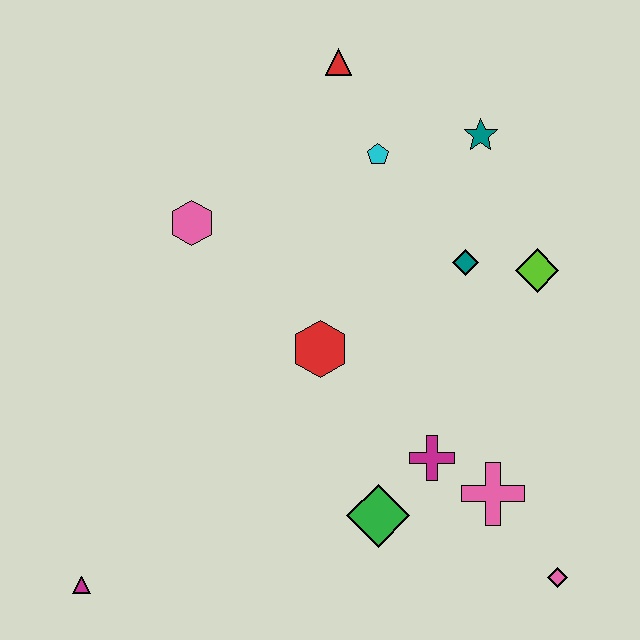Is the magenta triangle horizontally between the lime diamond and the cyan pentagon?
No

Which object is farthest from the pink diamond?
The red triangle is farthest from the pink diamond.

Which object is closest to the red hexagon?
The magenta cross is closest to the red hexagon.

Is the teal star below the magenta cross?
No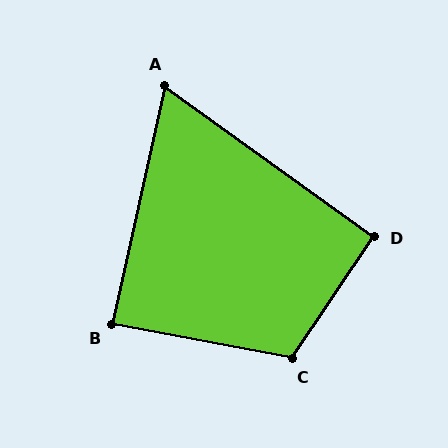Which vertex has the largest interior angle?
C, at approximately 113 degrees.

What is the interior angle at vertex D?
Approximately 92 degrees (approximately right).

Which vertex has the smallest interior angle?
A, at approximately 67 degrees.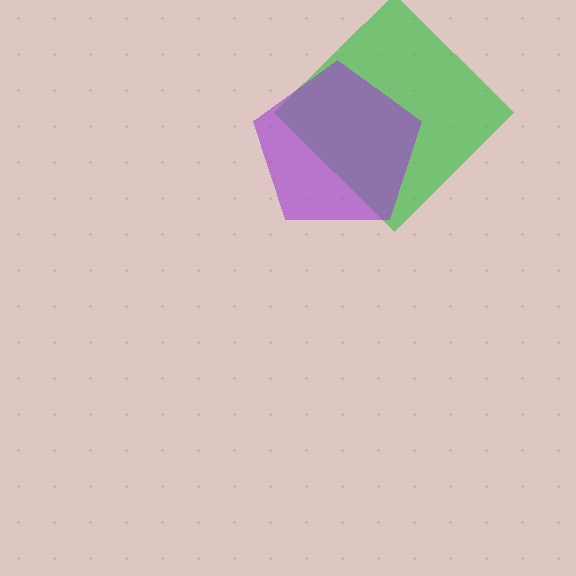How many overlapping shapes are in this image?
There are 2 overlapping shapes in the image.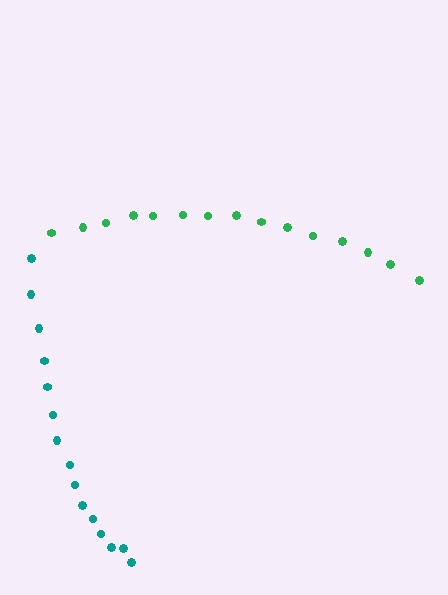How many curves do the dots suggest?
There are 2 distinct paths.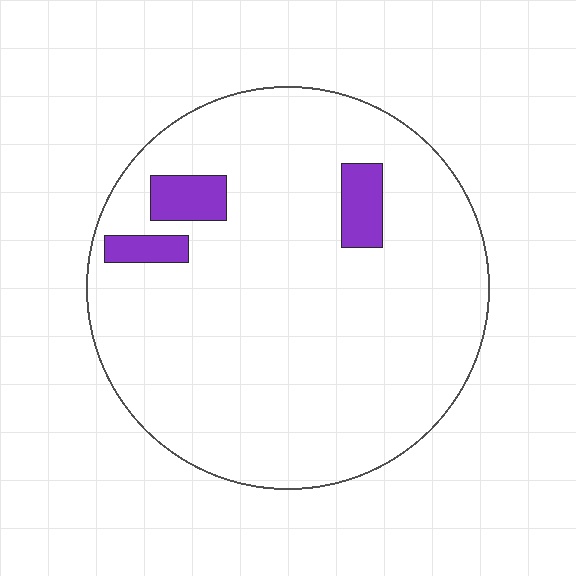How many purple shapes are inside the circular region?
3.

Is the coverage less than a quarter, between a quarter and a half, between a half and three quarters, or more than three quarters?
Less than a quarter.